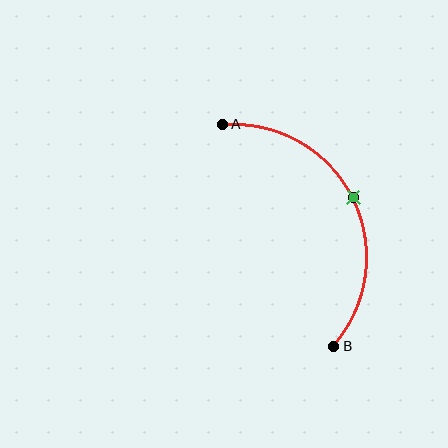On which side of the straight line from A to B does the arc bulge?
The arc bulges to the right of the straight line connecting A and B.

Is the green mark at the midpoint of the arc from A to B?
Yes. The green mark lies on the arc at equal arc-length from both A and B — it is the arc midpoint.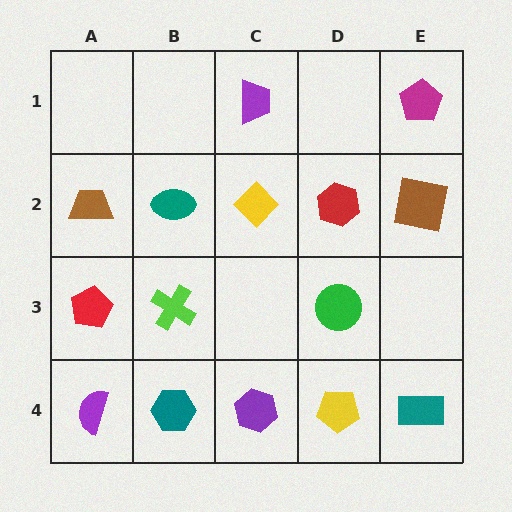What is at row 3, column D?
A green circle.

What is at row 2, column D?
A red hexagon.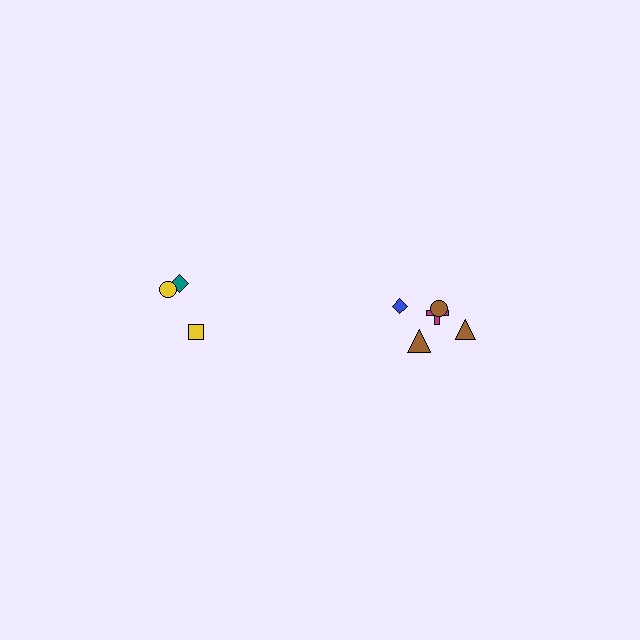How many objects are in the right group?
There are 5 objects.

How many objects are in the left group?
There are 3 objects.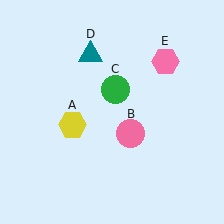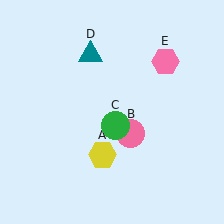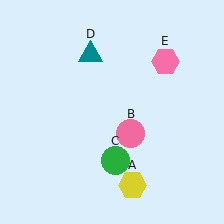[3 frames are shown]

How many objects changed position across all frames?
2 objects changed position: yellow hexagon (object A), green circle (object C).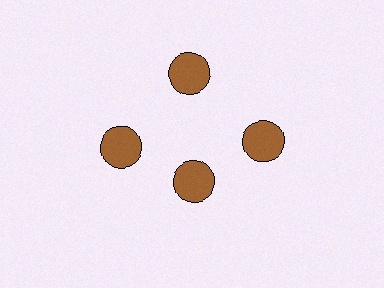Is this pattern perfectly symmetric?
No. The 4 brown circles are arranged in a ring, but one element near the 6 o'clock position is pulled inward toward the center, breaking the 4-fold rotational symmetry.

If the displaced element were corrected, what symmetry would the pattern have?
It would have 4-fold rotational symmetry — the pattern would map onto itself every 90 degrees.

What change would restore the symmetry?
The symmetry would be restored by moving it outward, back onto the ring so that all 4 circles sit at equal angles and equal distance from the center.